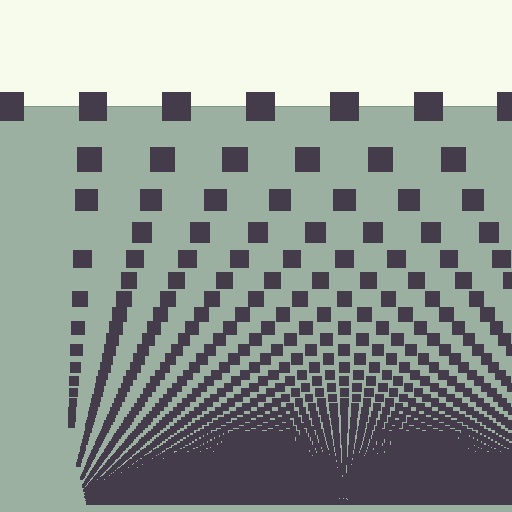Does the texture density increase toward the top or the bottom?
Density increases toward the bottom.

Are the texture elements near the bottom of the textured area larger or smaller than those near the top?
Smaller. The gradient is inverted — elements near the bottom are smaller and denser.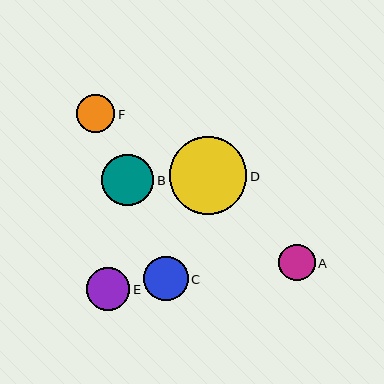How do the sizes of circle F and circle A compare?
Circle F and circle A are approximately the same size.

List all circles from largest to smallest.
From largest to smallest: D, B, C, E, F, A.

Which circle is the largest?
Circle D is the largest with a size of approximately 78 pixels.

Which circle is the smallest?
Circle A is the smallest with a size of approximately 37 pixels.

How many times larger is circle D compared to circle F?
Circle D is approximately 2.0 times the size of circle F.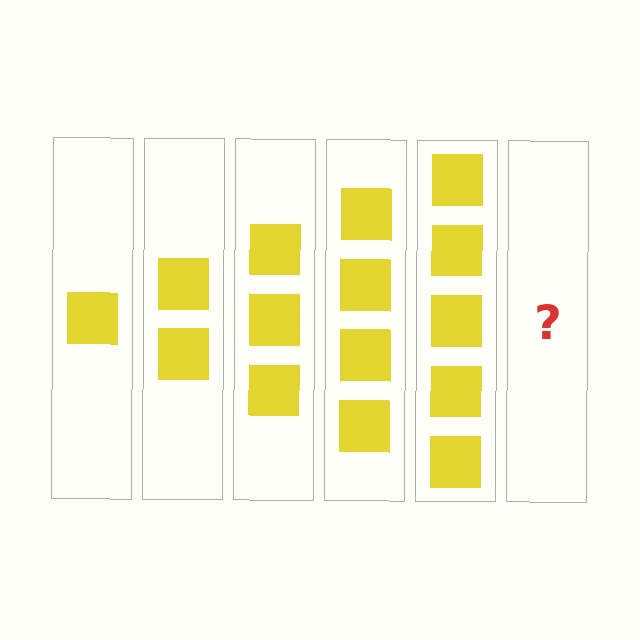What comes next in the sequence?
The next element should be 6 squares.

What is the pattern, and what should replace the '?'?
The pattern is that each step adds one more square. The '?' should be 6 squares.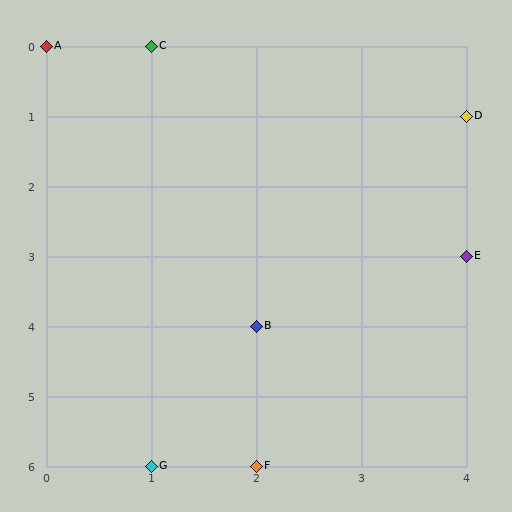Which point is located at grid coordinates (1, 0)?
Point C is at (1, 0).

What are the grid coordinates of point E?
Point E is at grid coordinates (4, 3).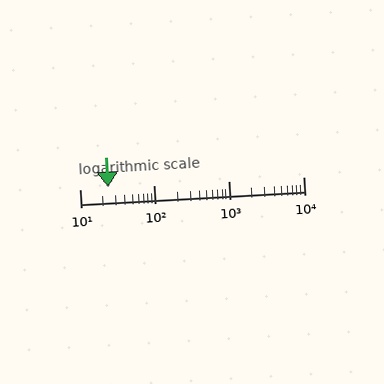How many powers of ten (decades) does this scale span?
The scale spans 3 decades, from 10 to 10000.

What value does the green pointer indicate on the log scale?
The pointer indicates approximately 24.